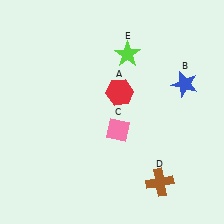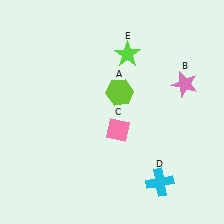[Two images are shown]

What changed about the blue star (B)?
In Image 1, B is blue. In Image 2, it changed to pink.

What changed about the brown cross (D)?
In Image 1, D is brown. In Image 2, it changed to cyan.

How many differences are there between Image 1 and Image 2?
There are 3 differences between the two images.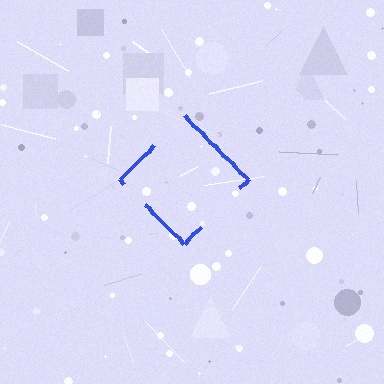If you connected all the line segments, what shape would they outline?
They would outline a diamond.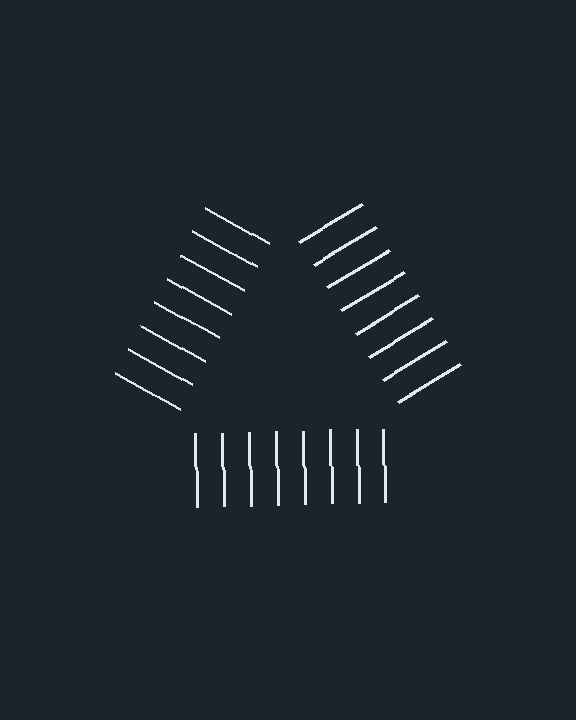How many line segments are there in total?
24 — 8 along each of the 3 edges.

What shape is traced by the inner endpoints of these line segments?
An illusory triangle — the line segments terminate on its edges but no continuous stroke is drawn.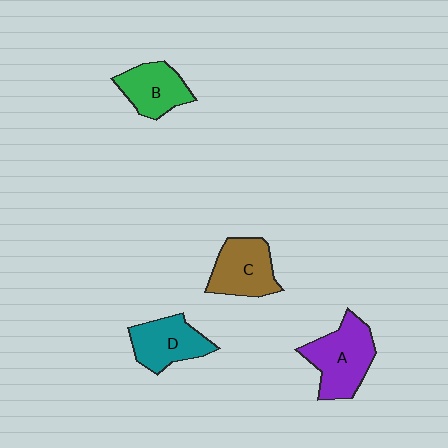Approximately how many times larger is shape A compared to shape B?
Approximately 1.4 times.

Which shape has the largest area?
Shape A (purple).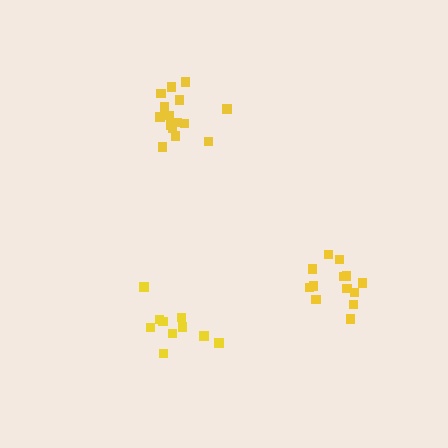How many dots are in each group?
Group 1: 13 dots, Group 2: 15 dots, Group 3: 10 dots (38 total).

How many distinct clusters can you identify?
There are 3 distinct clusters.